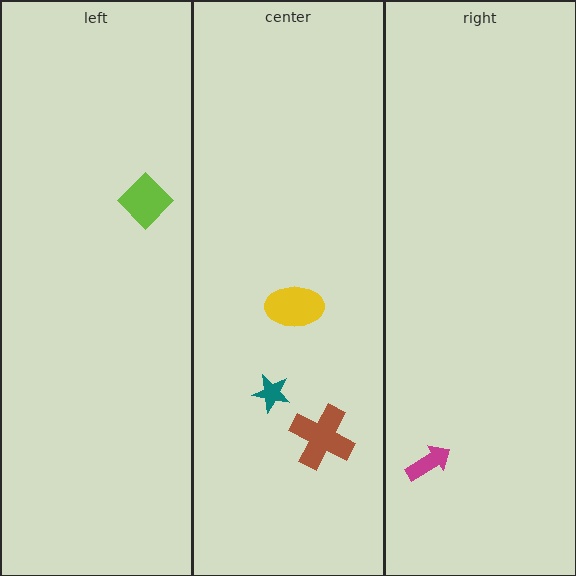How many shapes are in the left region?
1.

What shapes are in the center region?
The teal star, the yellow ellipse, the brown cross.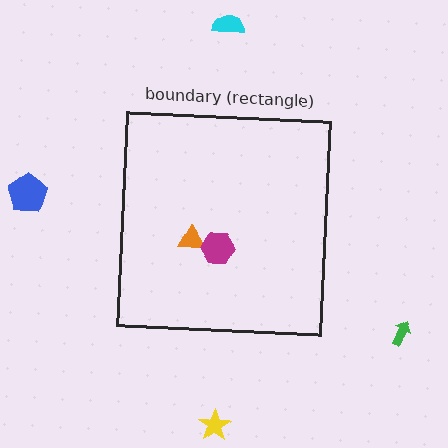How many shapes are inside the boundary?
2 inside, 4 outside.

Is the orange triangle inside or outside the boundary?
Inside.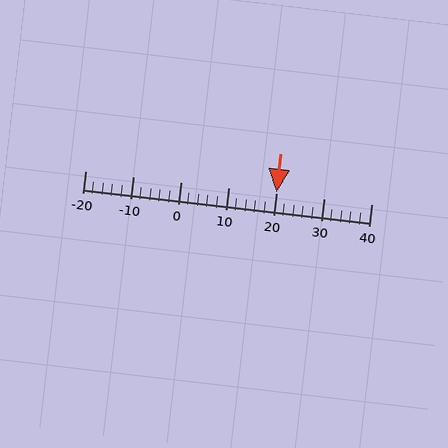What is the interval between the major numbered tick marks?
The major tick marks are spaced 10 units apart.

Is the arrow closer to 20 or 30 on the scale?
The arrow is closer to 20.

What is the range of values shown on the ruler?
The ruler shows values from -20 to 40.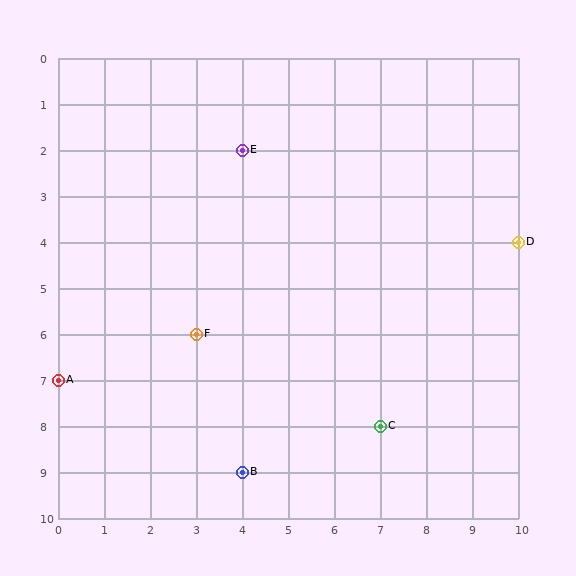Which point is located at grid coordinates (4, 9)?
Point B is at (4, 9).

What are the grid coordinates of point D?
Point D is at grid coordinates (10, 4).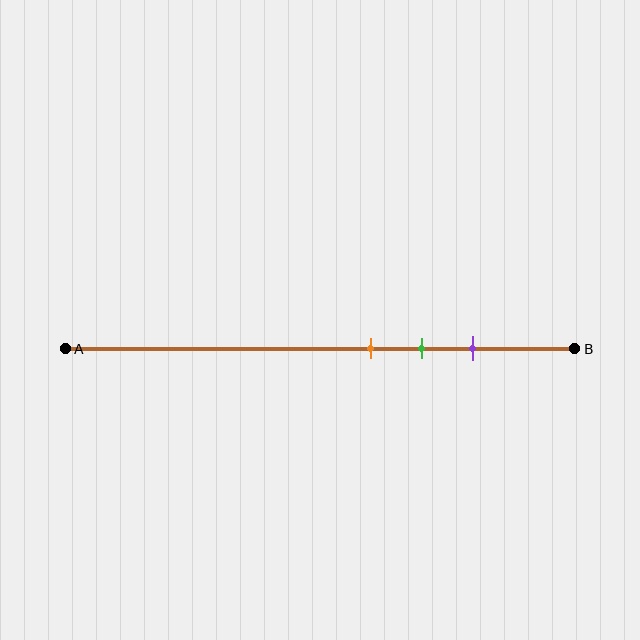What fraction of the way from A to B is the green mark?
The green mark is approximately 70% (0.7) of the way from A to B.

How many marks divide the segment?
There are 3 marks dividing the segment.